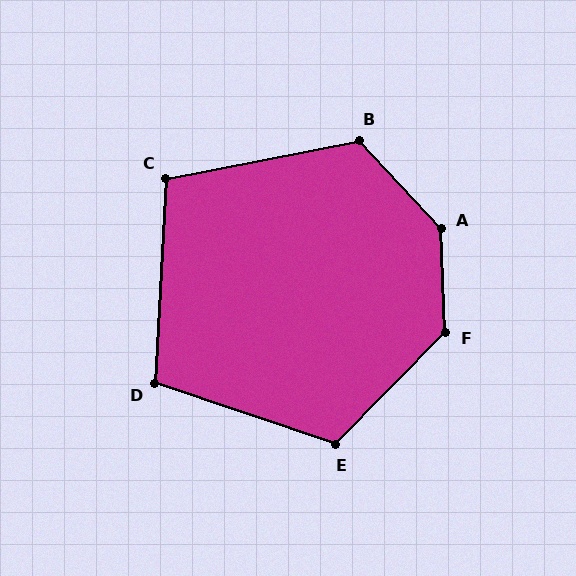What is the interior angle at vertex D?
Approximately 106 degrees (obtuse).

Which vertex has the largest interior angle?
A, at approximately 140 degrees.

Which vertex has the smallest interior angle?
C, at approximately 104 degrees.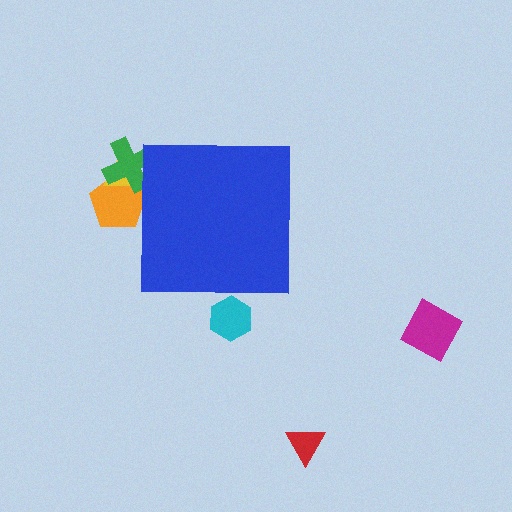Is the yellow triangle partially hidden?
Yes, the yellow triangle is partially hidden behind the blue square.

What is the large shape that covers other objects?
A blue square.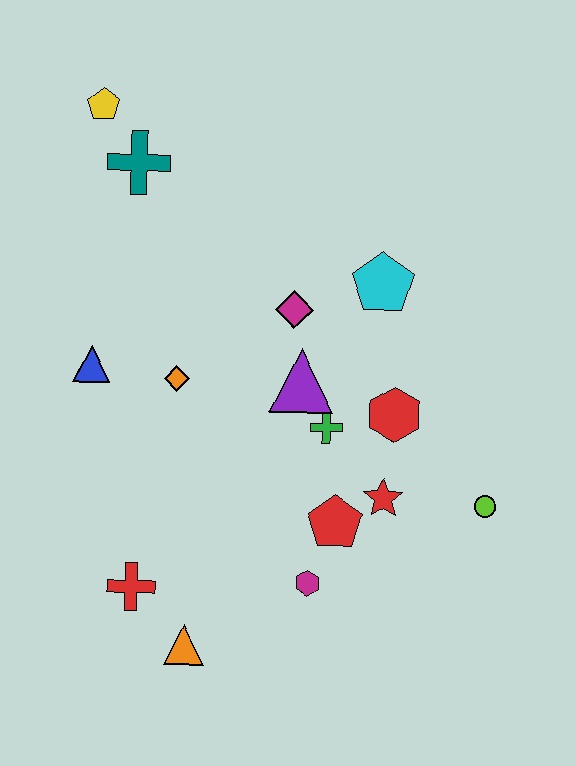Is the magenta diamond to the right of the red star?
No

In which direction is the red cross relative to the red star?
The red cross is to the left of the red star.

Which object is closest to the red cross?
The orange triangle is closest to the red cross.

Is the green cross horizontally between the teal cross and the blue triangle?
No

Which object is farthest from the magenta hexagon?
The yellow pentagon is farthest from the magenta hexagon.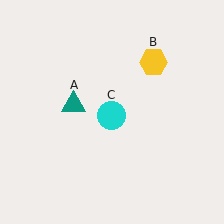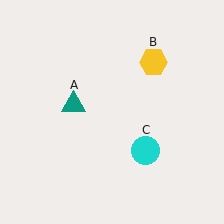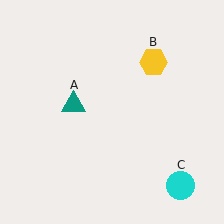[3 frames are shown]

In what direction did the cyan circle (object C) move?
The cyan circle (object C) moved down and to the right.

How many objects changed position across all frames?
1 object changed position: cyan circle (object C).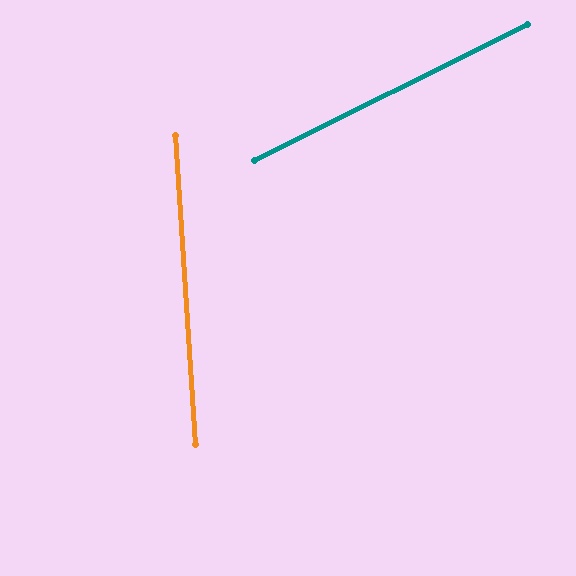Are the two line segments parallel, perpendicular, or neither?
Neither parallel nor perpendicular — they differ by about 67°.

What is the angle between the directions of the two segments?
Approximately 67 degrees.